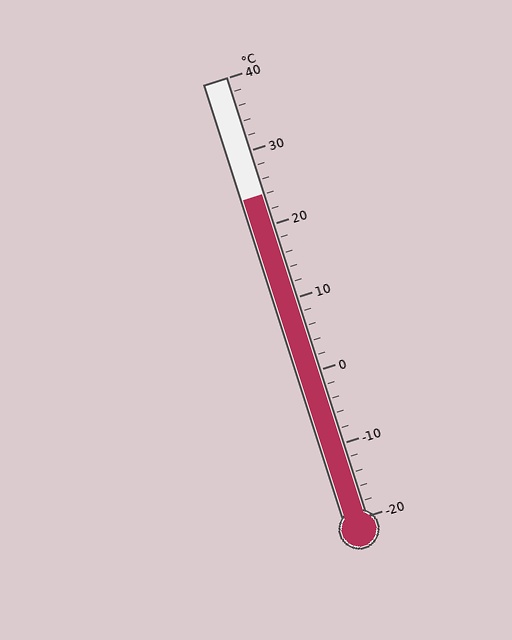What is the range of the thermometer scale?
The thermometer scale ranges from -20°C to 40°C.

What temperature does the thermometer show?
The thermometer shows approximately 24°C.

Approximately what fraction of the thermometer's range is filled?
The thermometer is filled to approximately 75% of its range.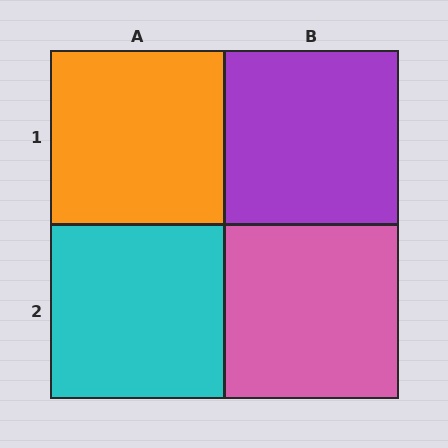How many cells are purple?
1 cell is purple.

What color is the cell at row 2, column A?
Cyan.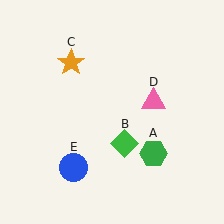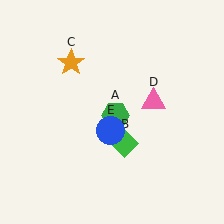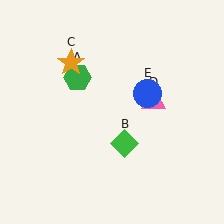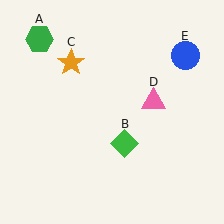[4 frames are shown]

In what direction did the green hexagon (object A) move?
The green hexagon (object A) moved up and to the left.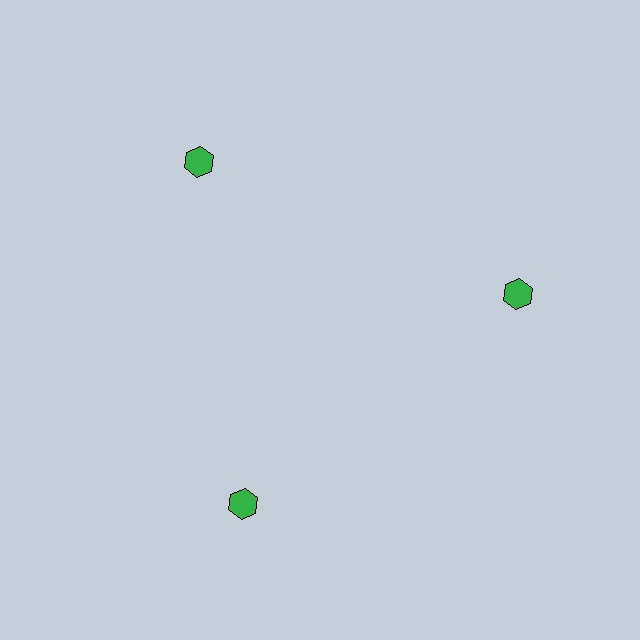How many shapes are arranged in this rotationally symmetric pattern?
There are 3 shapes, arranged in 3 groups of 1.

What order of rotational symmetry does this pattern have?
This pattern has 3-fold rotational symmetry.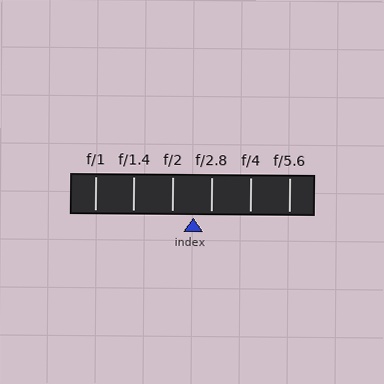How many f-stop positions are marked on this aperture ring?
There are 6 f-stop positions marked.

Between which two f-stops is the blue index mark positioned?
The index mark is between f/2 and f/2.8.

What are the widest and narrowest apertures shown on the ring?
The widest aperture shown is f/1 and the narrowest is f/5.6.